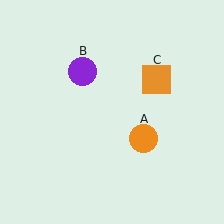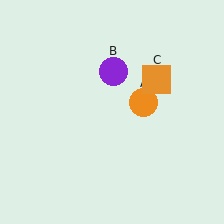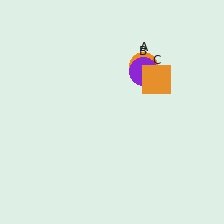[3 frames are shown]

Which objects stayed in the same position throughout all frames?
Orange square (object C) remained stationary.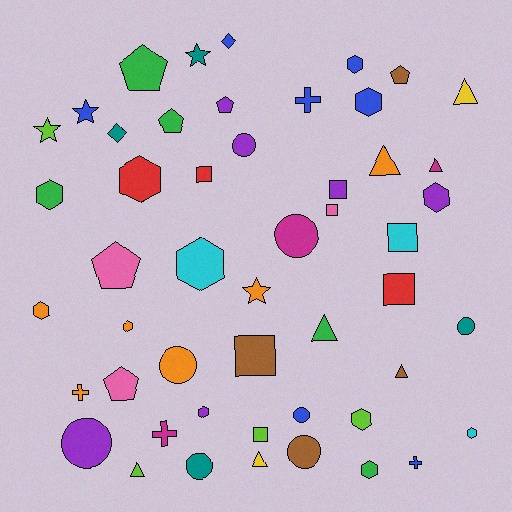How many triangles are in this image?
There are 7 triangles.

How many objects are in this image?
There are 50 objects.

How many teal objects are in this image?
There are 4 teal objects.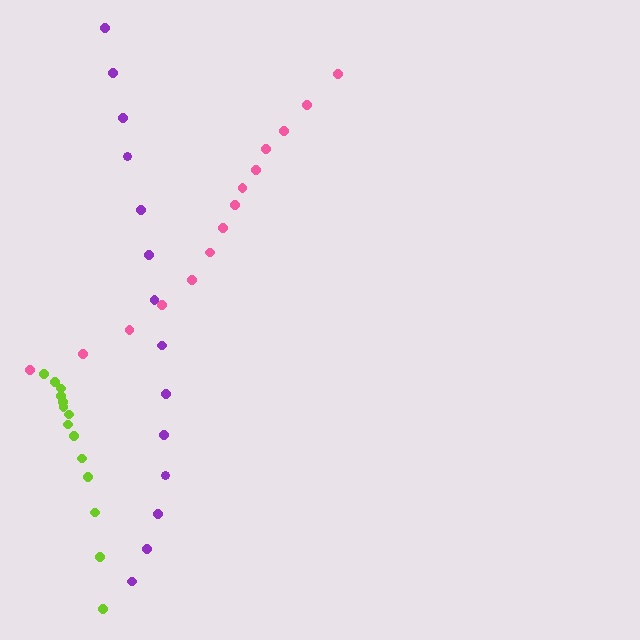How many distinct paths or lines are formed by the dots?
There are 3 distinct paths.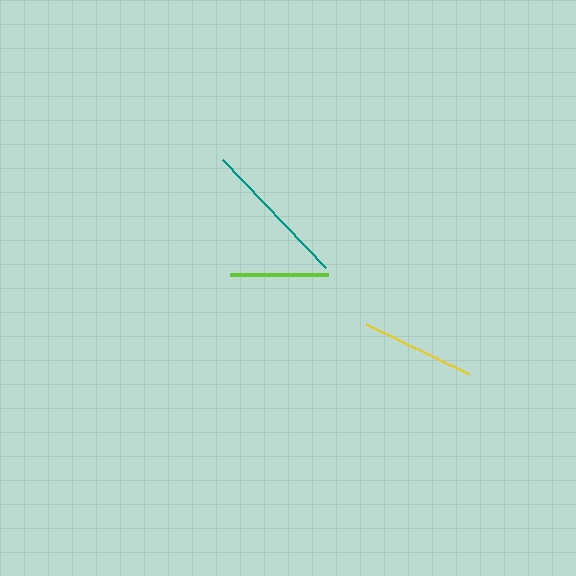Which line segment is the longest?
The teal line is the longest at approximately 149 pixels.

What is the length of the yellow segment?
The yellow segment is approximately 115 pixels long.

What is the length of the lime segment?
The lime segment is approximately 97 pixels long.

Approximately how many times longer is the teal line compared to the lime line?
The teal line is approximately 1.5 times the length of the lime line.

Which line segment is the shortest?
The lime line is the shortest at approximately 97 pixels.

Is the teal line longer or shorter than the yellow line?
The teal line is longer than the yellow line.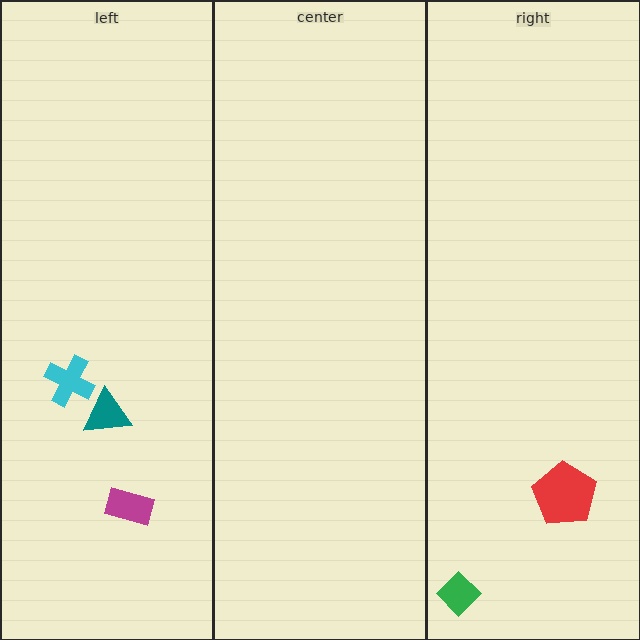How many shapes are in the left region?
3.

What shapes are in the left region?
The teal triangle, the cyan cross, the magenta rectangle.